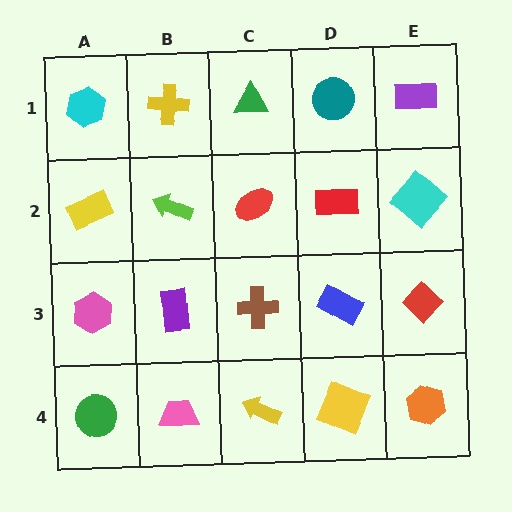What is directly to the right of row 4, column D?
An orange hexagon.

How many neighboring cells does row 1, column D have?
3.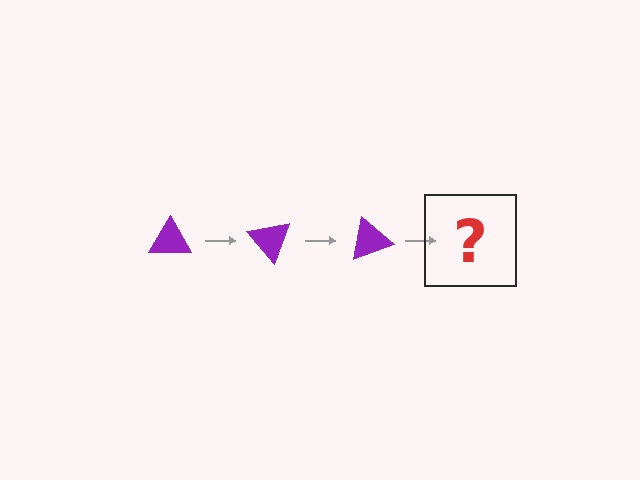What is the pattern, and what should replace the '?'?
The pattern is that the triangle rotates 50 degrees each step. The '?' should be a purple triangle rotated 150 degrees.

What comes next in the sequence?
The next element should be a purple triangle rotated 150 degrees.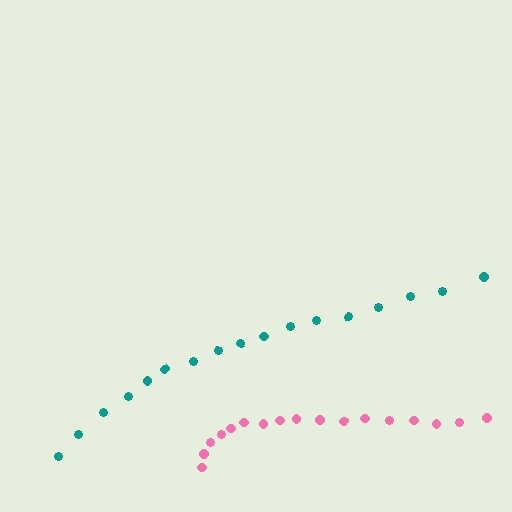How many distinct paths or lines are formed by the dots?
There are 2 distinct paths.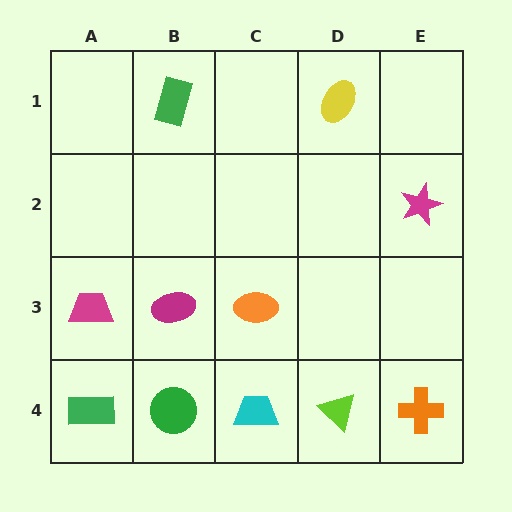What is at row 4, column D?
A lime triangle.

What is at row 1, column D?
A yellow ellipse.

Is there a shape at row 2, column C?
No, that cell is empty.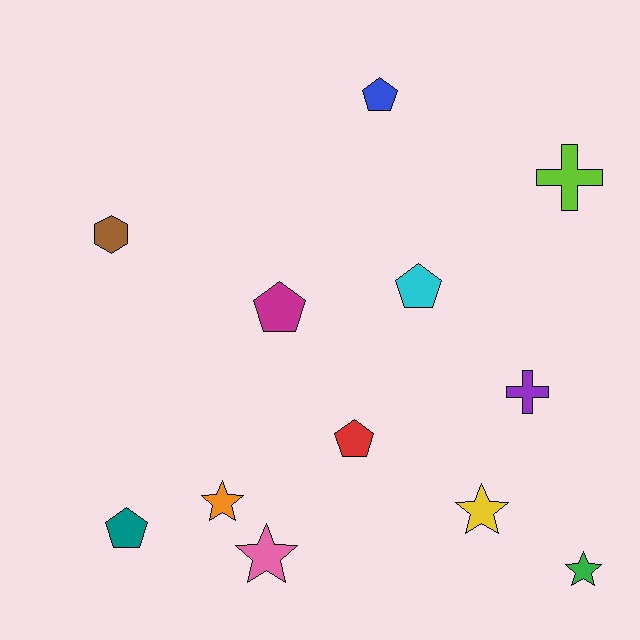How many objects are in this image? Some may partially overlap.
There are 12 objects.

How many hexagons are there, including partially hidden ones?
There is 1 hexagon.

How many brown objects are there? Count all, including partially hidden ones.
There is 1 brown object.